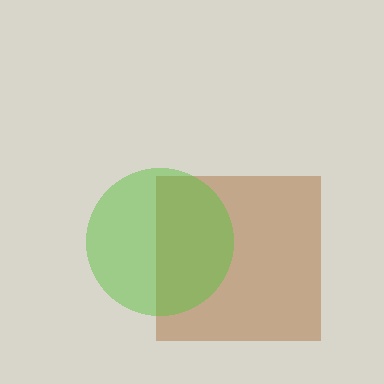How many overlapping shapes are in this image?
There are 2 overlapping shapes in the image.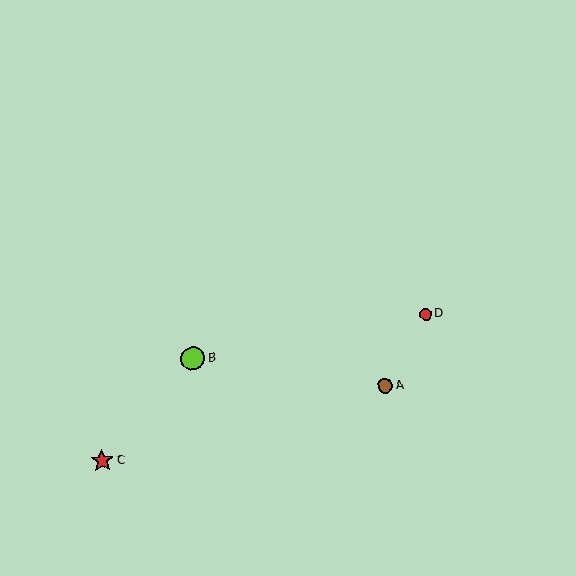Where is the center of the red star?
The center of the red star is at (102, 461).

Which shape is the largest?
The lime circle (labeled B) is the largest.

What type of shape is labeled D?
Shape D is a red circle.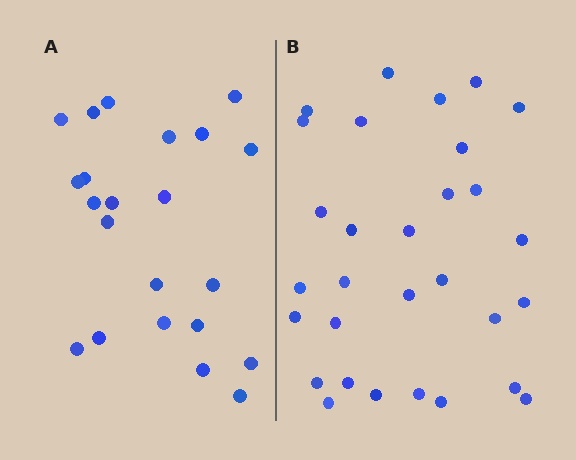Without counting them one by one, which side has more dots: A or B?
Region B (the right region) has more dots.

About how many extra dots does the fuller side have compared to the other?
Region B has roughly 8 or so more dots than region A.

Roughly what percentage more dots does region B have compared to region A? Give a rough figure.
About 35% more.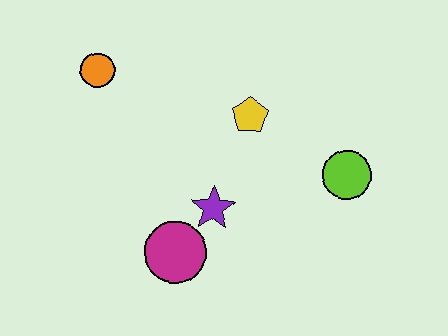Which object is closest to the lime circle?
The yellow pentagon is closest to the lime circle.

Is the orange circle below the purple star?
No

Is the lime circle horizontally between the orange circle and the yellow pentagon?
No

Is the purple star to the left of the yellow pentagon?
Yes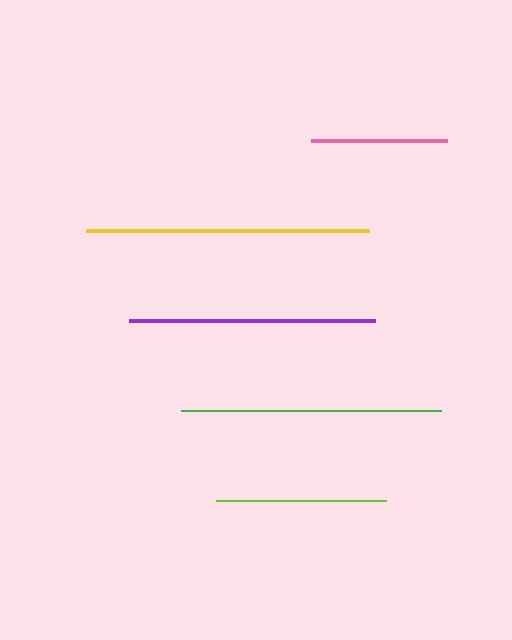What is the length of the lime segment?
The lime segment is approximately 170 pixels long.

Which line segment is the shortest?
The pink line is the shortest at approximately 137 pixels.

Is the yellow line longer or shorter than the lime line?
The yellow line is longer than the lime line.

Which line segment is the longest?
The yellow line is the longest at approximately 282 pixels.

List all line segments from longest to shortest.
From longest to shortest: yellow, green, purple, lime, pink.